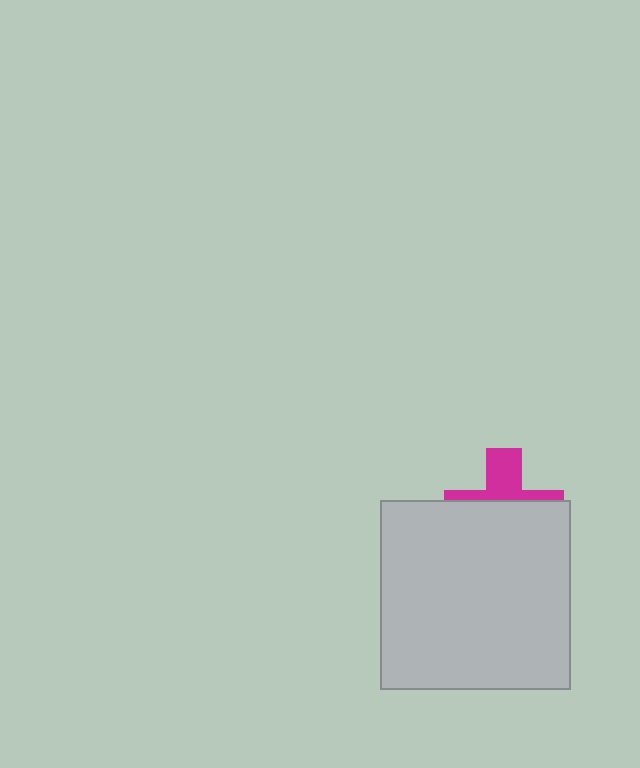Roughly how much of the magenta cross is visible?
A small part of it is visible (roughly 36%).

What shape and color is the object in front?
The object in front is a light gray square.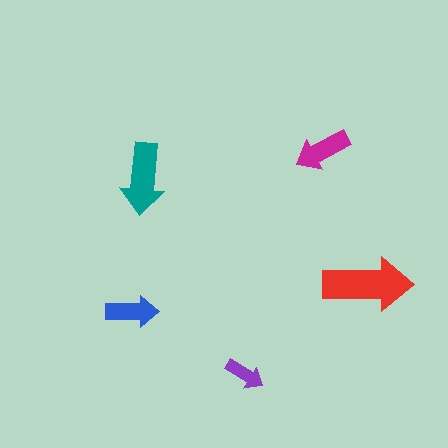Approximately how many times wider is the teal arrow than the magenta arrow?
About 1.5 times wider.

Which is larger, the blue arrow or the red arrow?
The red one.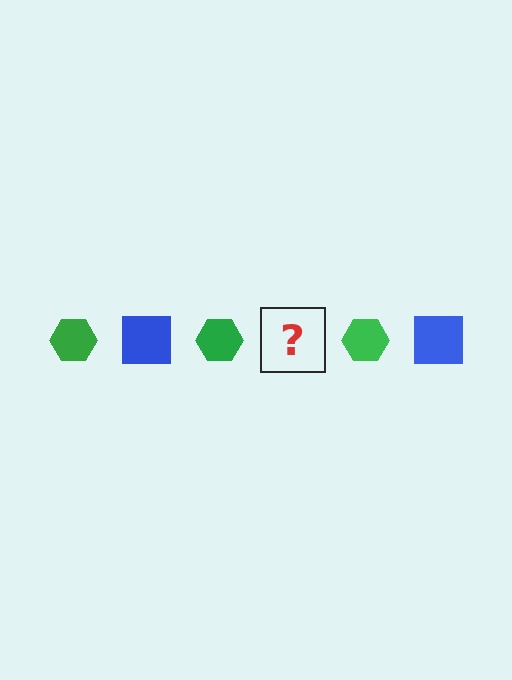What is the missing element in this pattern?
The missing element is a blue square.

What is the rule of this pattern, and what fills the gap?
The rule is that the pattern alternates between green hexagon and blue square. The gap should be filled with a blue square.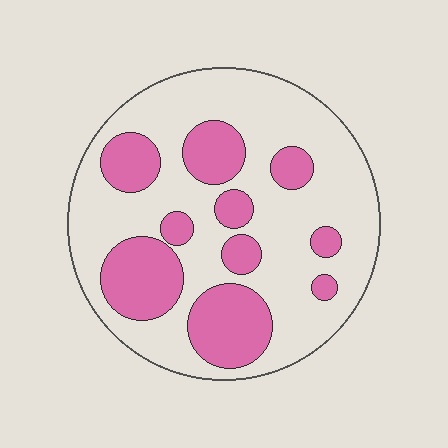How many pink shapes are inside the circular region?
10.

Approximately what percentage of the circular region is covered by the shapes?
Approximately 30%.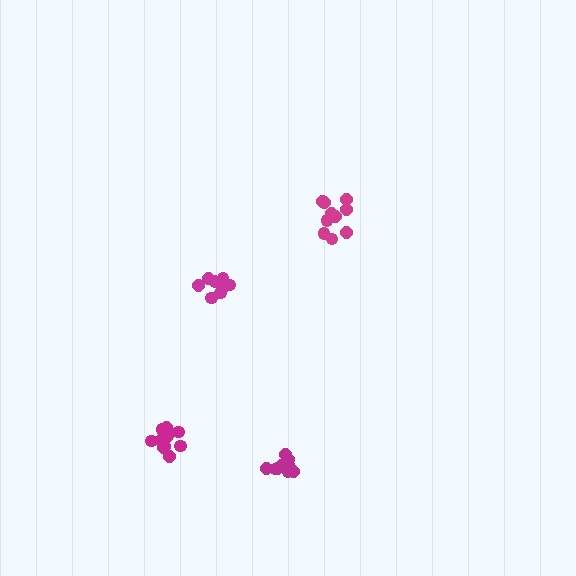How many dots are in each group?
Group 1: 11 dots, Group 2: 12 dots, Group 3: 9 dots, Group 4: 10 dots (42 total).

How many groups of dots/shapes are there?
There are 4 groups.